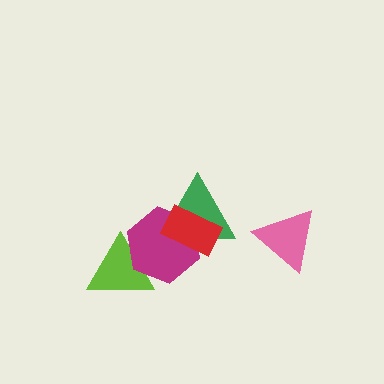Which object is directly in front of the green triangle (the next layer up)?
The magenta hexagon is directly in front of the green triangle.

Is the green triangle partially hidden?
Yes, it is partially covered by another shape.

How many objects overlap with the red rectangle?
2 objects overlap with the red rectangle.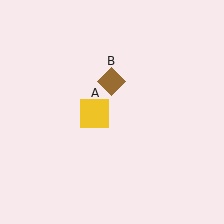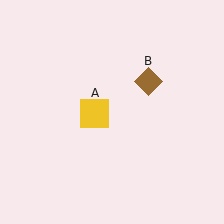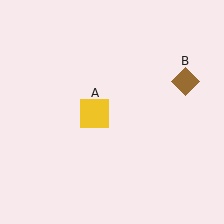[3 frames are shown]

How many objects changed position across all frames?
1 object changed position: brown diamond (object B).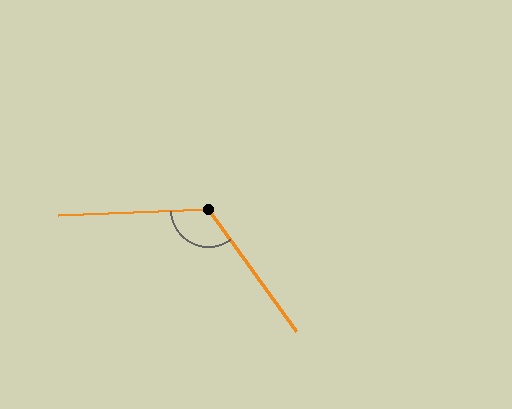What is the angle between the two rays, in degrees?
Approximately 124 degrees.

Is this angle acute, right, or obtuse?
It is obtuse.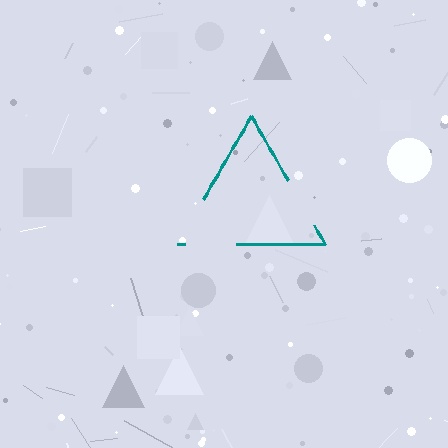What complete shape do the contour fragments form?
The contour fragments form a triangle.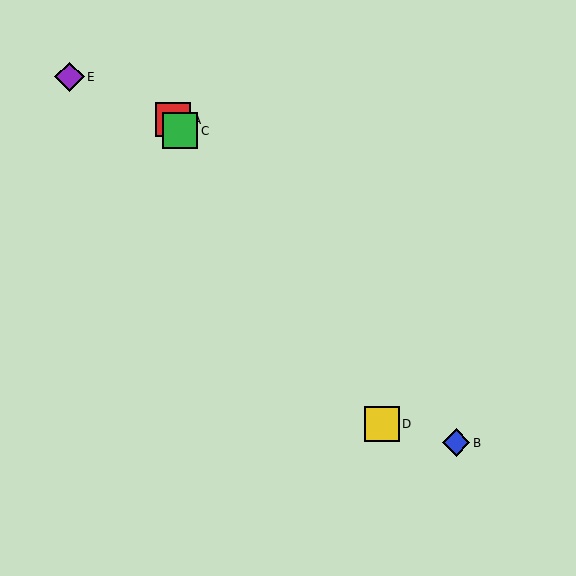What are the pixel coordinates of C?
Object C is at (180, 131).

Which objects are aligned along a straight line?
Objects A, C, D are aligned along a straight line.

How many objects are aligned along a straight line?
3 objects (A, C, D) are aligned along a straight line.